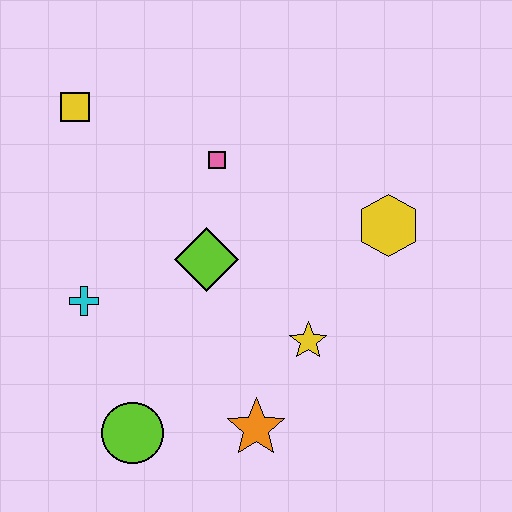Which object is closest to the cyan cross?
The lime diamond is closest to the cyan cross.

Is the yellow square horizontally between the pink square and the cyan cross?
No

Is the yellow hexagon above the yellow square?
No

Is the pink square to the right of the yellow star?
No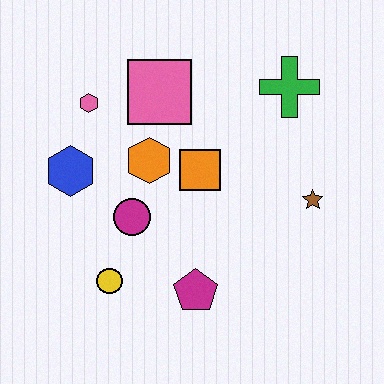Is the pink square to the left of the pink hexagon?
No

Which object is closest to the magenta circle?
The orange hexagon is closest to the magenta circle.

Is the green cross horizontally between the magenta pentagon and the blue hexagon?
No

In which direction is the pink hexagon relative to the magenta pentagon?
The pink hexagon is above the magenta pentagon.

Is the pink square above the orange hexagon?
Yes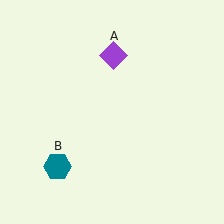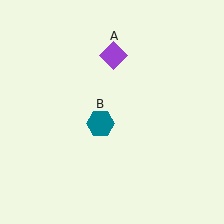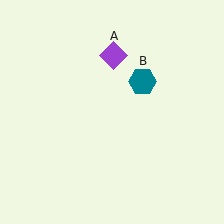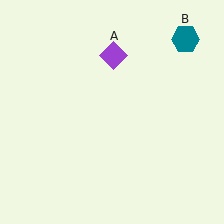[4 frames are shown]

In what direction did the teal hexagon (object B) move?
The teal hexagon (object B) moved up and to the right.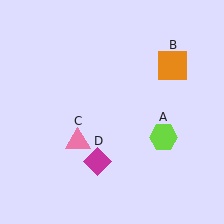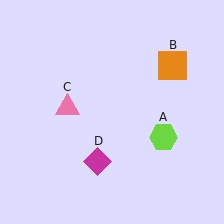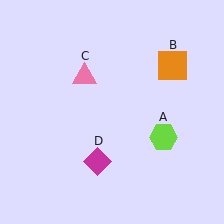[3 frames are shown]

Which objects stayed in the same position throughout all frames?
Lime hexagon (object A) and orange square (object B) and magenta diamond (object D) remained stationary.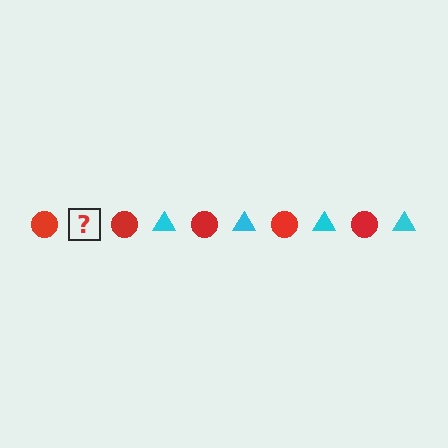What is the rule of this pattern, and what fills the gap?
The rule is that the pattern alternates between red circle and cyan triangle. The gap should be filled with a cyan triangle.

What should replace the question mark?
The question mark should be replaced with a cyan triangle.